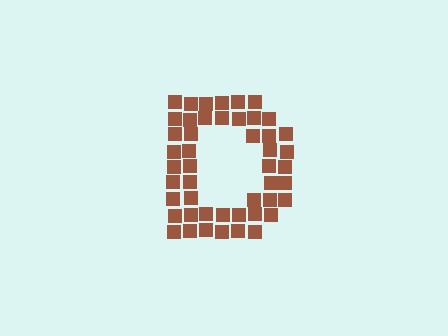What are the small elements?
The small elements are squares.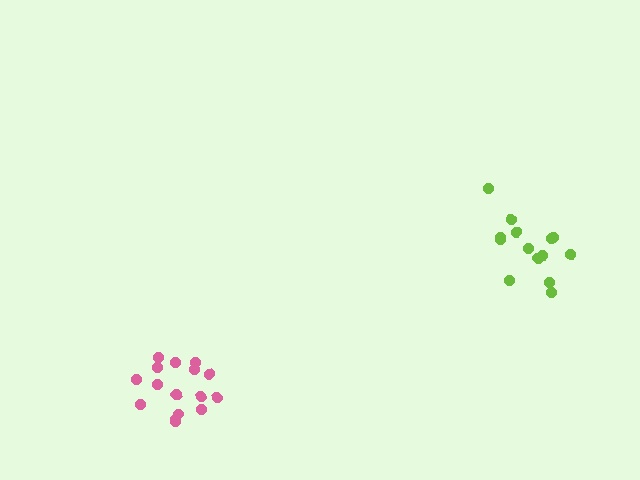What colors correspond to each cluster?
The clusters are colored: pink, lime.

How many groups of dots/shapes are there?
There are 2 groups.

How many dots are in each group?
Group 1: 17 dots, Group 2: 14 dots (31 total).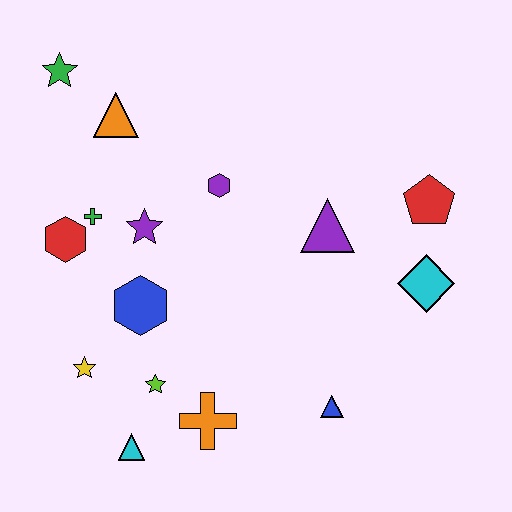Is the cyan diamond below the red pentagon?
Yes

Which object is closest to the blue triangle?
The orange cross is closest to the blue triangle.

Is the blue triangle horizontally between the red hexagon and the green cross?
No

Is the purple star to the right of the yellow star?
Yes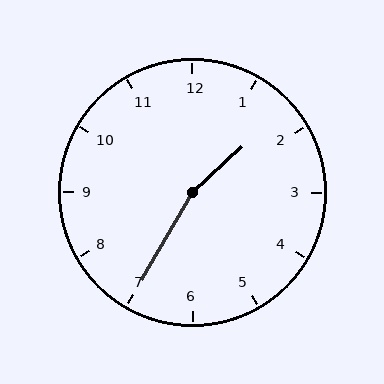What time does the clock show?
1:35.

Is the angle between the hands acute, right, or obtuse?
It is obtuse.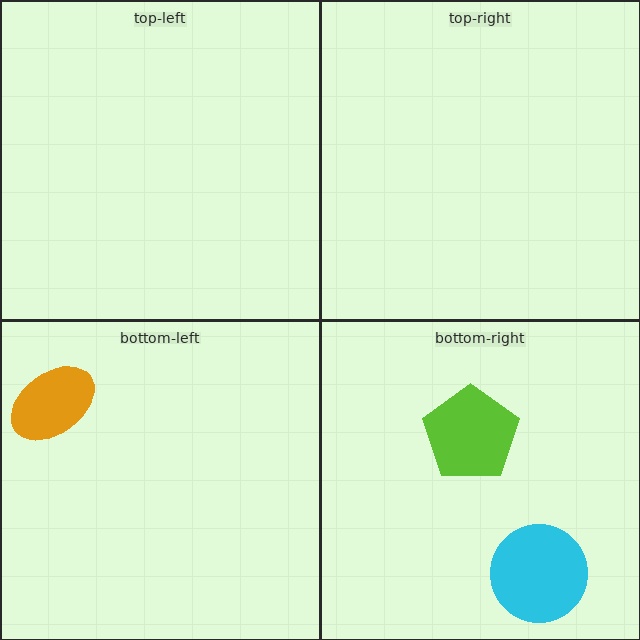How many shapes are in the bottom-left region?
1.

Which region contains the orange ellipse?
The bottom-left region.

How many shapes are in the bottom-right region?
2.